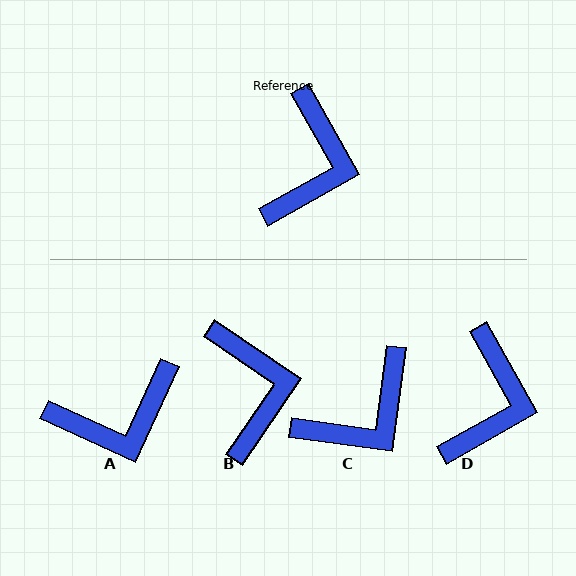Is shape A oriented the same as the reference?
No, it is off by about 54 degrees.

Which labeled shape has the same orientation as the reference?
D.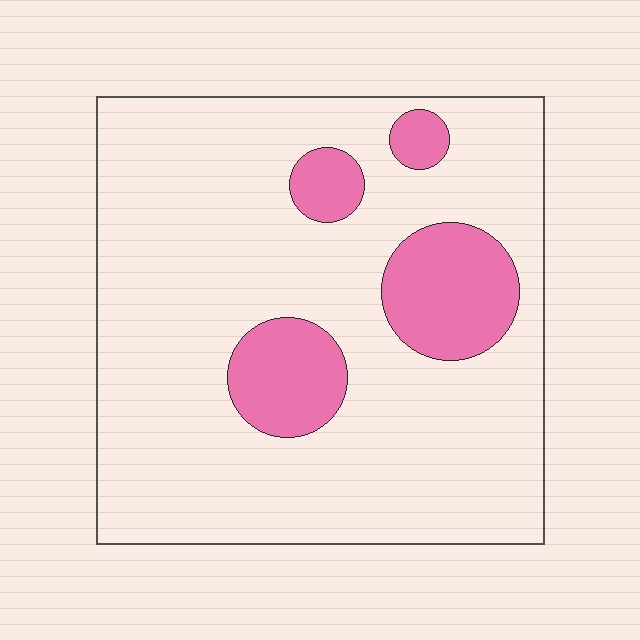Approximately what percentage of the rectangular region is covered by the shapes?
Approximately 15%.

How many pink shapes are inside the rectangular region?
4.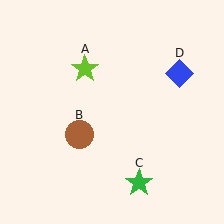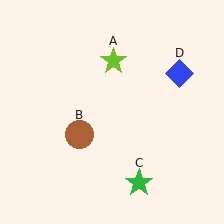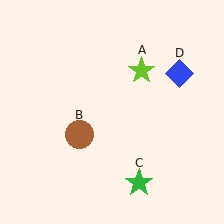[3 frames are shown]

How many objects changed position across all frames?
1 object changed position: lime star (object A).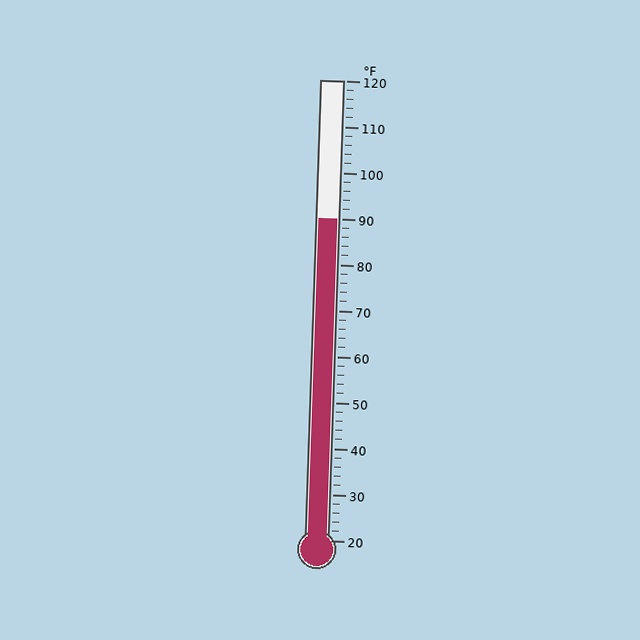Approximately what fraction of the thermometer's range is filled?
The thermometer is filled to approximately 70% of its range.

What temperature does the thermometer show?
The thermometer shows approximately 90°F.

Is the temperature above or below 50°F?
The temperature is above 50°F.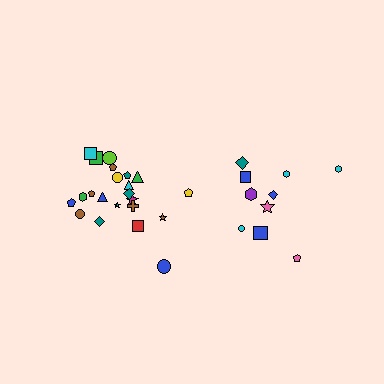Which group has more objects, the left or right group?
The left group.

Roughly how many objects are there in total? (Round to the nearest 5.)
Roughly 30 objects in total.